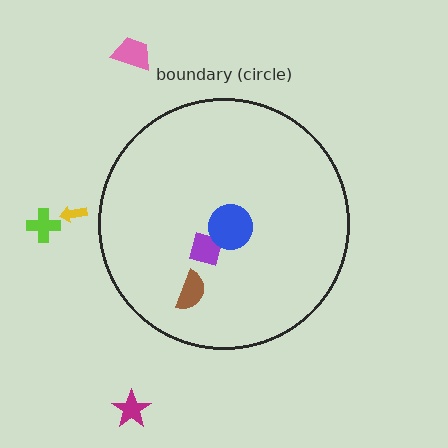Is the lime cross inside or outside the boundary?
Outside.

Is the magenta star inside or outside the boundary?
Outside.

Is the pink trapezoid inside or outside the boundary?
Outside.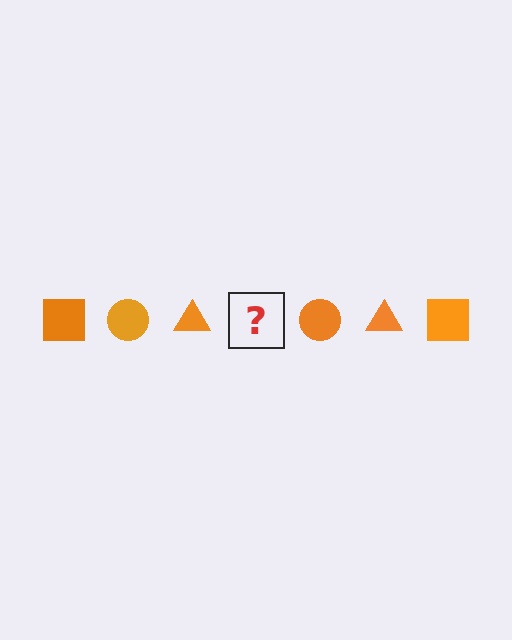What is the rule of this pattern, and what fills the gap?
The rule is that the pattern cycles through square, circle, triangle shapes in orange. The gap should be filled with an orange square.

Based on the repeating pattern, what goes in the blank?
The blank should be an orange square.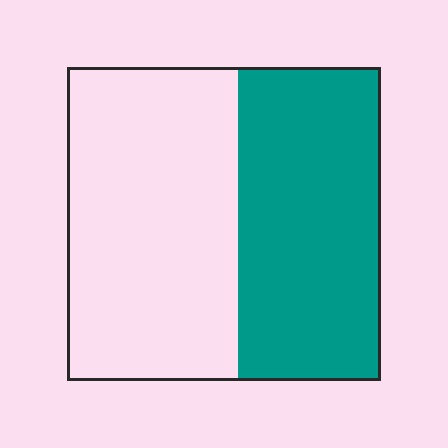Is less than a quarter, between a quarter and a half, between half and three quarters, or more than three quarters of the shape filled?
Between a quarter and a half.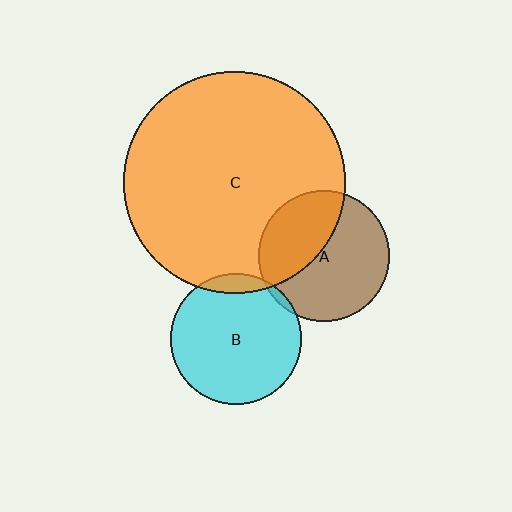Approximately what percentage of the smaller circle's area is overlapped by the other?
Approximately 10%.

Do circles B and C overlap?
Yes.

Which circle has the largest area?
Circle C (orange).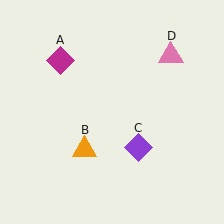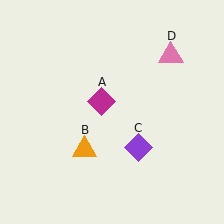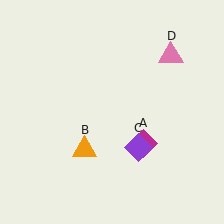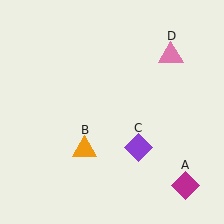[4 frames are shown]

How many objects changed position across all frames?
1 object changed position: magenta diamond (object A).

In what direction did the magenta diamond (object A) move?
The magenta diamond (object A) moved down and to the right.